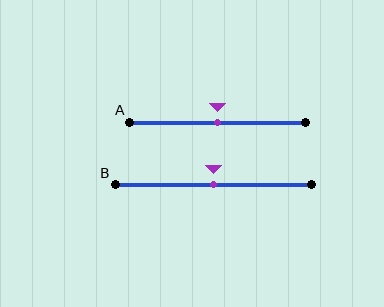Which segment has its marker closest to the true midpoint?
Segment A has its marker closest to the true midpoint.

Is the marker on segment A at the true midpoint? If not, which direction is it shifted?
Yes, the marker on segment A is at the true midpoint.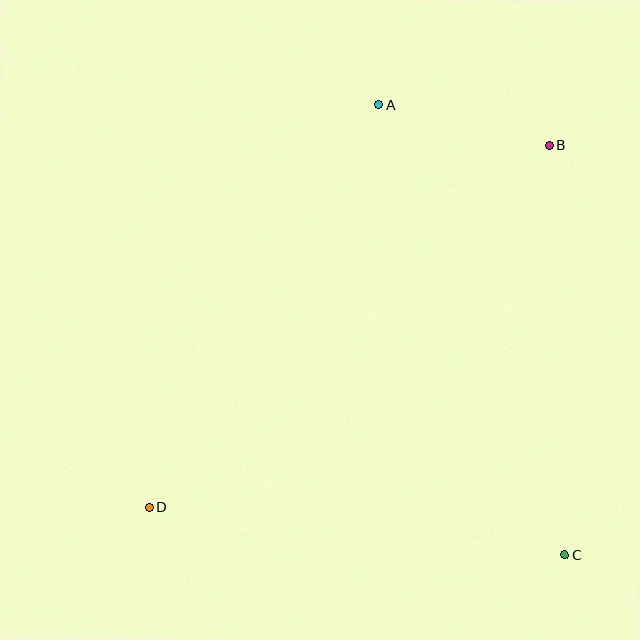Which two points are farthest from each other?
Points B and D are farthest from each other.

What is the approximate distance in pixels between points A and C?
The distance between A and C is approximately 487 pixels.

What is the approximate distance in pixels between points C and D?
The distance between C and D is approximately 418 pixels.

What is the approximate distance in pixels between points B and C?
The distance between B and C is approximately 410 pixels.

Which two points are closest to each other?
Points A and B are closest to each other.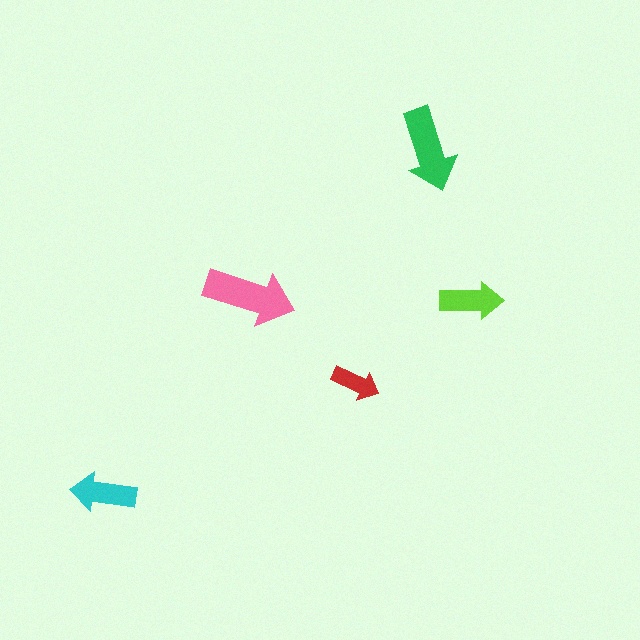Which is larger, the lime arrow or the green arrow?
The green one.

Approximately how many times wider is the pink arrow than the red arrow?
About 2 times wider.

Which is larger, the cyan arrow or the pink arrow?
The pink one.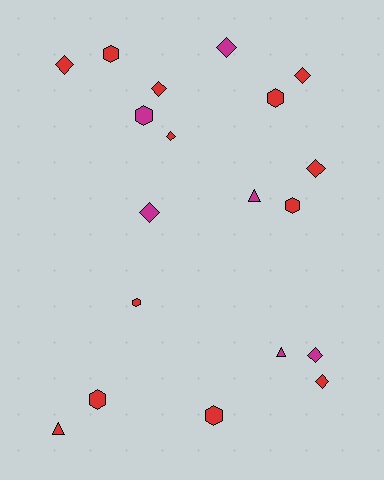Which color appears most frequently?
Red, with 13 objects.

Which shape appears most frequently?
Diamond, with 9 objects.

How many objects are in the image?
There are 19 objects.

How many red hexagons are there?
There are 6 red hexagons.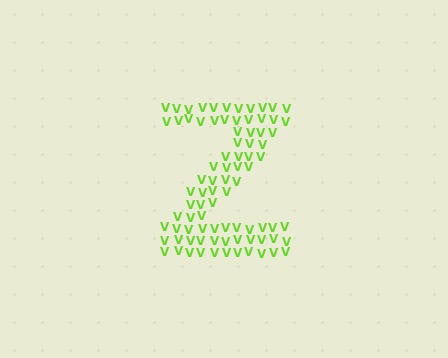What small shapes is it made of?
It is made of small letter V's.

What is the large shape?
The large shape is the letter Z.